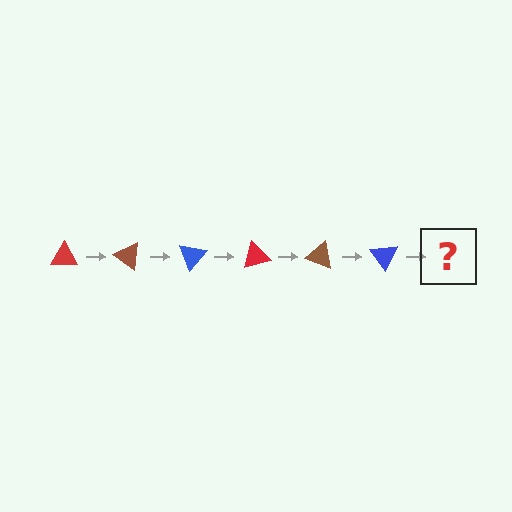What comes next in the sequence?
The next element should be a red triangle, rotated 210 degrees from the start.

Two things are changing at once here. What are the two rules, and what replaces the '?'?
The two rules are that it rotates 35 degrees each step and the color cycles through red, brown, and blue. The '?' should be a red triangle, rotated 210 degrees from the start.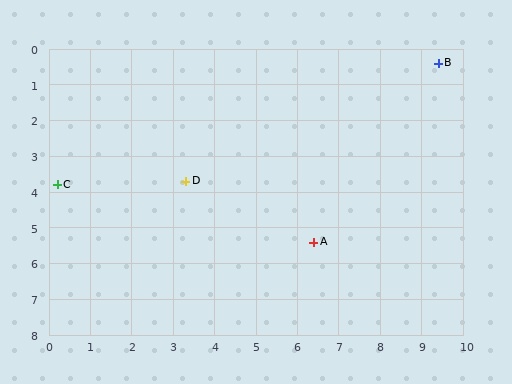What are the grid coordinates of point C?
Point C is at approximately (0.2, 3.8).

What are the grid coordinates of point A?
Point A is at approximately (6.4, 5.4).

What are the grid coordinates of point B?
Point B is at approximately (9.4, 0.4).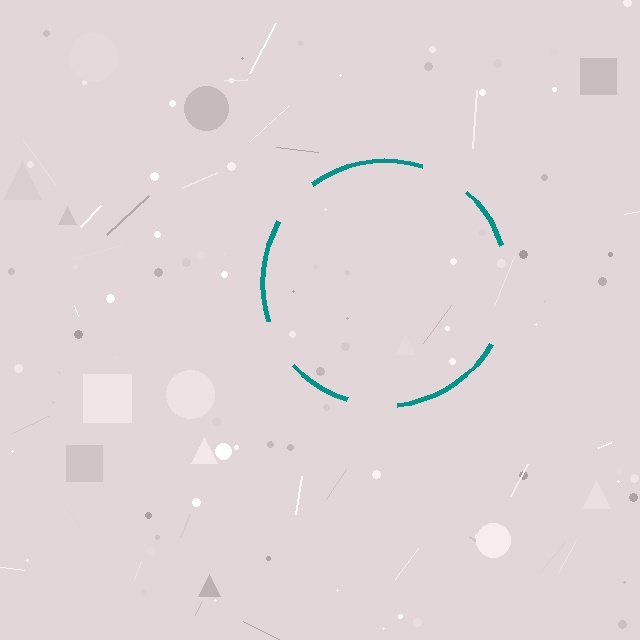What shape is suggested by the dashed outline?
The dashed outline suggests a circle.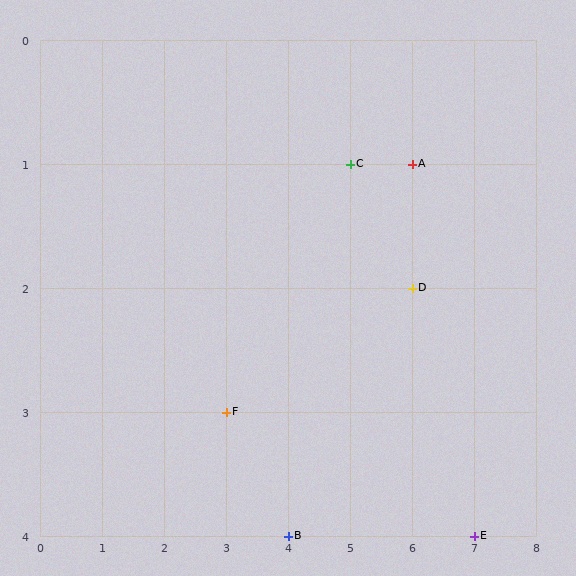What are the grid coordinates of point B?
Point B is at grid coordinates (4, 4).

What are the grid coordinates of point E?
Point E is at grid coordinates (7, 4).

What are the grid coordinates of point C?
Point C is at grid coordinates (5, 1).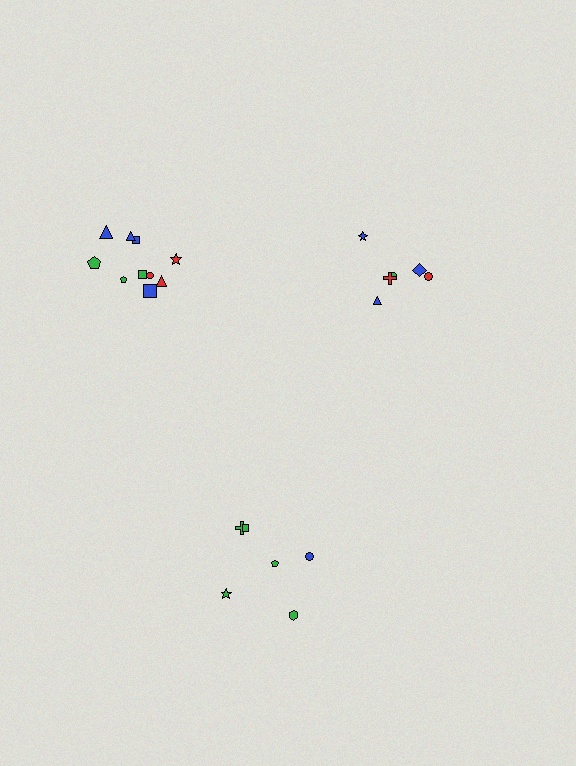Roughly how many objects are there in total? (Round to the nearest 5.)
Roughly 20 objects in total.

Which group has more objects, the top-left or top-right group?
The top-left group.